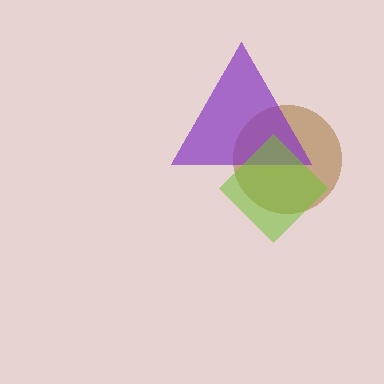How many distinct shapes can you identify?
There are 3 distinct shapes: a brown circle, a purple triangle, a lime diamond.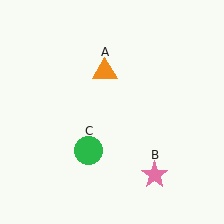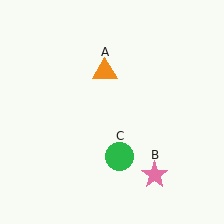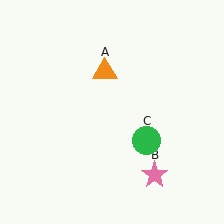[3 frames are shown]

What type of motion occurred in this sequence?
The green circle (object C) rotated counterclockwise around the center of the scene.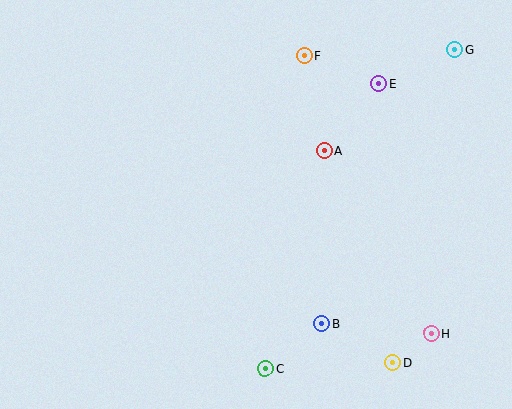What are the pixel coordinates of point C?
Point C is at (265, 369).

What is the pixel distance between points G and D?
The distance between G and D is 319 pixels.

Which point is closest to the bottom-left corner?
Point C is closest to the bottom-left corner.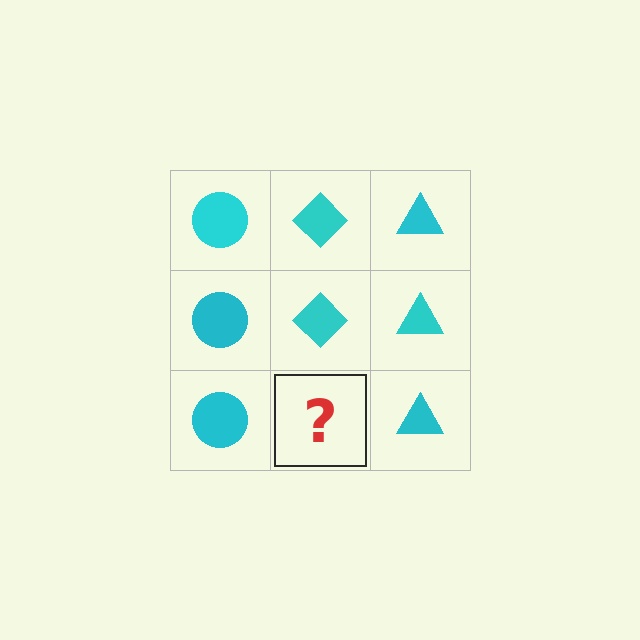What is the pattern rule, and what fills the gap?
The rule is that each column has a consistent shape. The gap should be filled with a cyan diamond.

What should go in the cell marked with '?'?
The missing cell should contain a cyan diamond.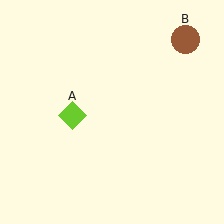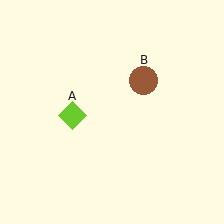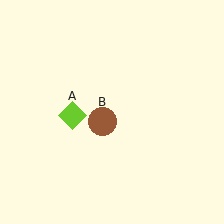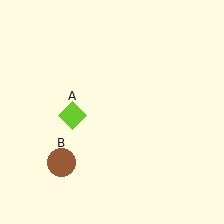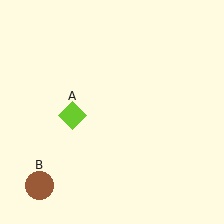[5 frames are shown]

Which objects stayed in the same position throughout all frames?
Lime diamond (object A) remained stationary.